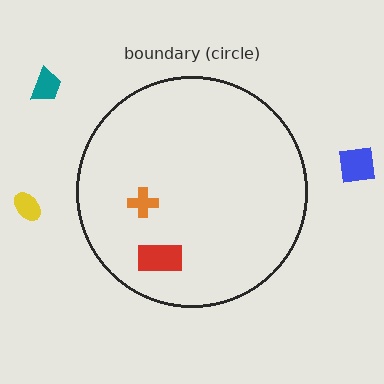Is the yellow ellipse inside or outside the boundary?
Outside.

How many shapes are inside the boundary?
2 inside, 3 outside.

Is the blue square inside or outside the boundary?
Outside.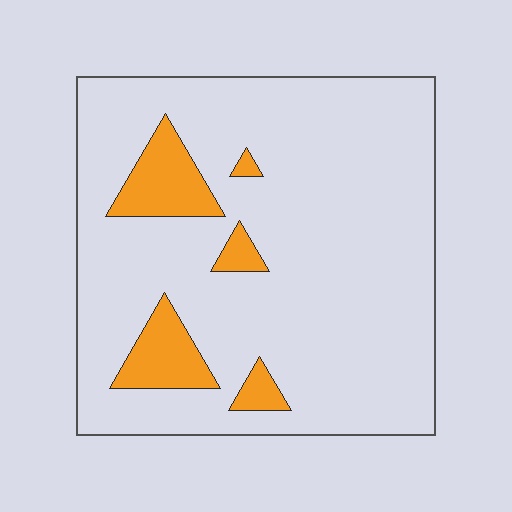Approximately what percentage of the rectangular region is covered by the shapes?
Approximately 10%.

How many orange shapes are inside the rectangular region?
5.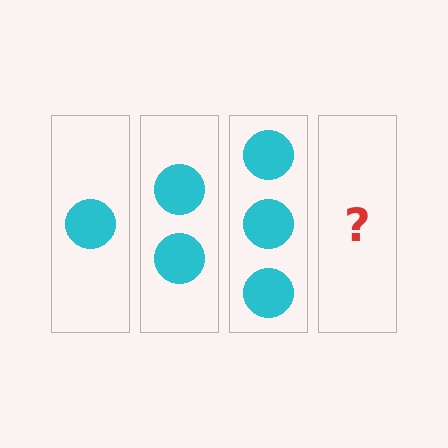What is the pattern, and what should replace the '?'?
The pattern is that each step adds one more circle. The '?' should be 4 circles.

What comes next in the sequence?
The next element should be 4 circles.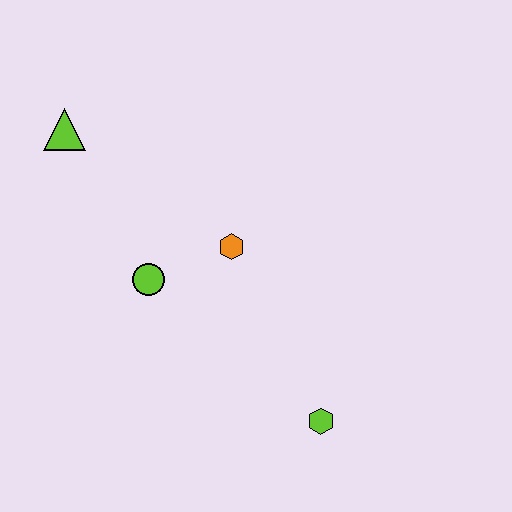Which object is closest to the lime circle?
The orange hexagon is closest to the lime circle.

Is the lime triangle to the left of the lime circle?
Yes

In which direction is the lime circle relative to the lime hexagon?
The lime circle is to the left of the lime hexagon.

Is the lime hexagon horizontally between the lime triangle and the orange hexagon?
No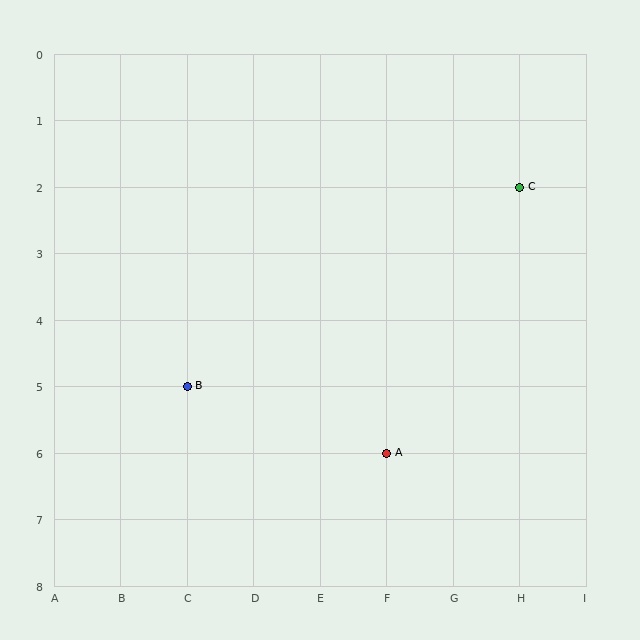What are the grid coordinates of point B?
Point B is at grid coordinates (C, 5).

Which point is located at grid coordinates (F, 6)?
Point A is at (F, 6).